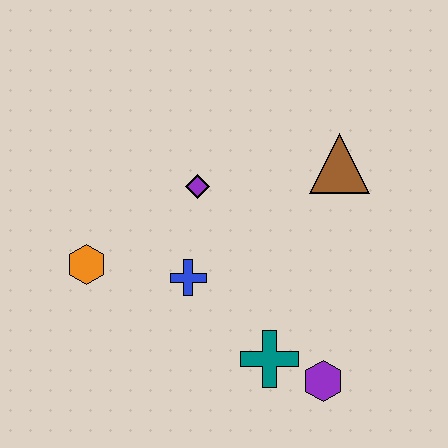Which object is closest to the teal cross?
The purple hexagon is closest to the teal cross.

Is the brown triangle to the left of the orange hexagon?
No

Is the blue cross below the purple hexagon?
No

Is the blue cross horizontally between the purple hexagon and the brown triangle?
No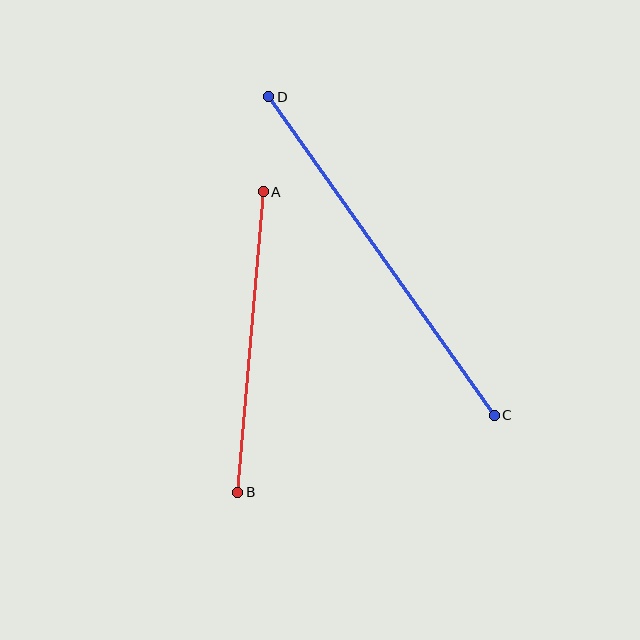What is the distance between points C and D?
The distance is approximately 390 pixels.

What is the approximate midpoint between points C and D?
The midpoint is at approximately (381, 256) pixels.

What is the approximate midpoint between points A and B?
The midpoint is at approximately (250, 342) pixels.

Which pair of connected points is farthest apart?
Points C and D are farthest apart.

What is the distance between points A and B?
The distance is approximately 301 pixels.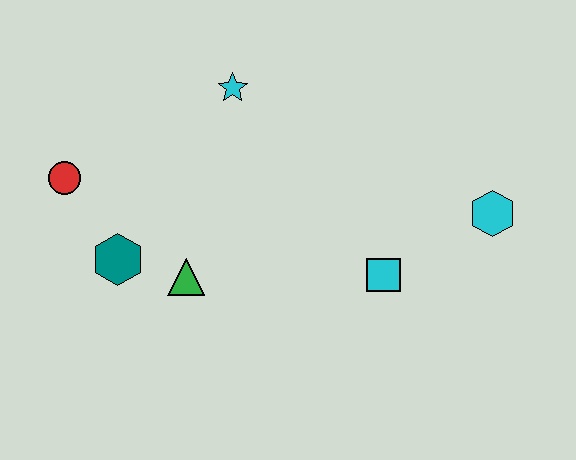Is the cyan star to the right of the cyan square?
No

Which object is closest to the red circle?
The teal hexagon is closest to the red circle.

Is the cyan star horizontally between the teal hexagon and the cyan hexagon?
Yes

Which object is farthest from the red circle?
The cyan hexagon is farthest from the red circle.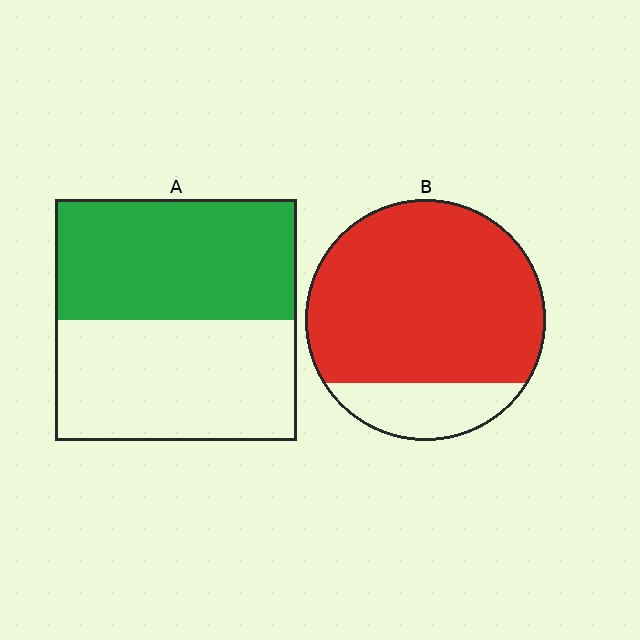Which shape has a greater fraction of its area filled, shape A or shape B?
Shape B.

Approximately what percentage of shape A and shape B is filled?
A is approximately 50% and B is approximately 80%.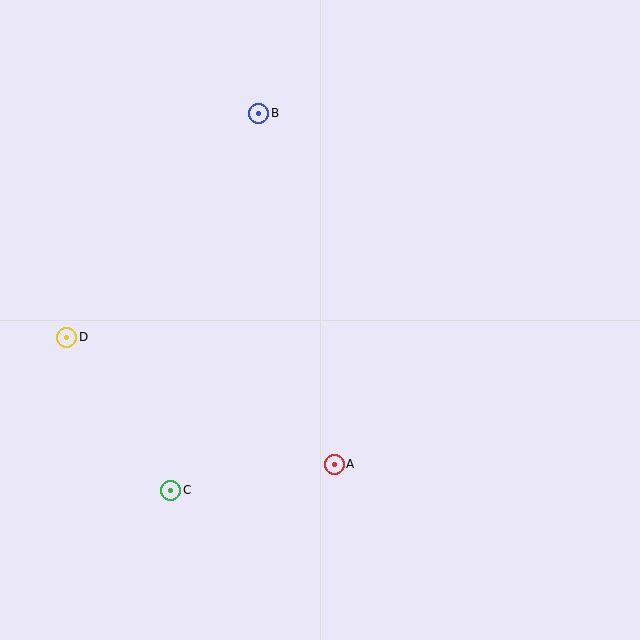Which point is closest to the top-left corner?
Point B is closest to the top-left corner.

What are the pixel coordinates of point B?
Point B is at (259, 113).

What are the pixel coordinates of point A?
Point A is at (334, 464).